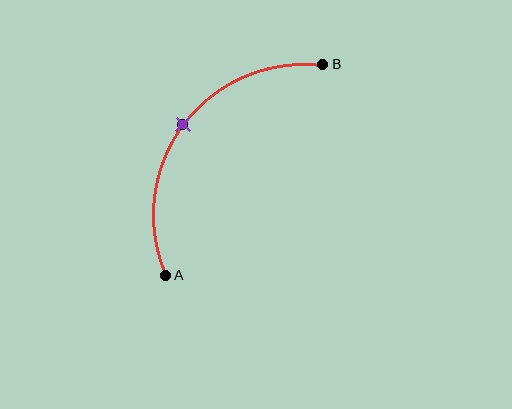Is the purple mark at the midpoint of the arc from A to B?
Yes. The purple mark lies on the arc at equal arc-length from both A and B — it is the arc midpoint.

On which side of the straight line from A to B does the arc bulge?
The arc bulges above and to the left of the straight line connecting A and B.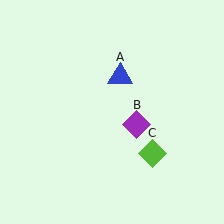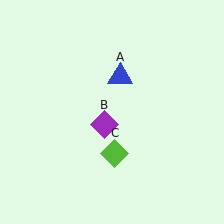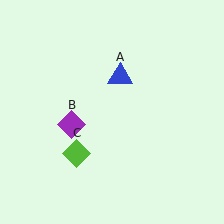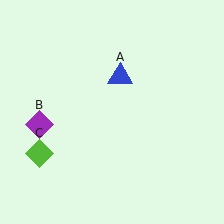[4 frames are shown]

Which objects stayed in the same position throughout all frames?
Blue triangle (object A) remained stationary.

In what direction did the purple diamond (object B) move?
The purple diamond (object B) moved left.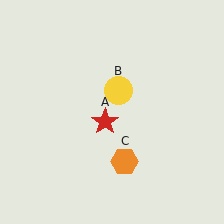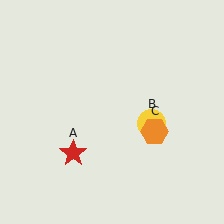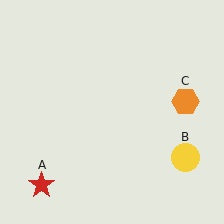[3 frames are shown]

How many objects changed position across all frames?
3 objects changed position: red star (object A), yellow circle (object B), orange hexagon (object C).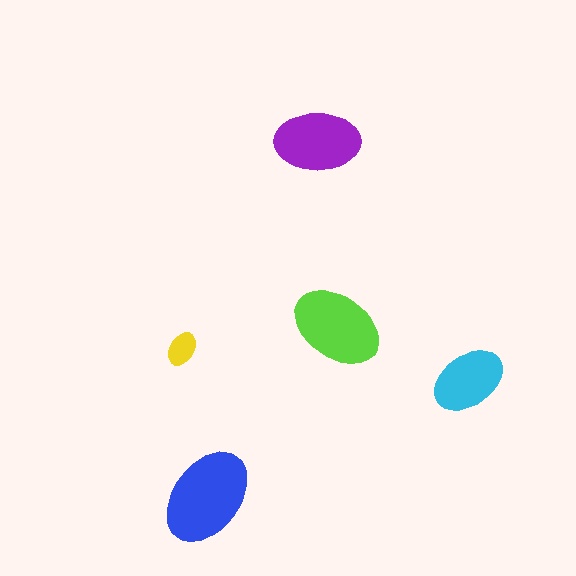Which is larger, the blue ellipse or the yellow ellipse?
The blue one.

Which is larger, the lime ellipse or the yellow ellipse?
The lime one.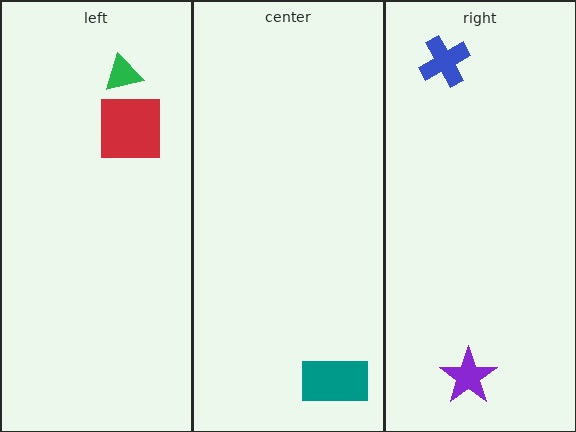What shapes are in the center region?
The teal rectangle.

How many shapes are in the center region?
1.